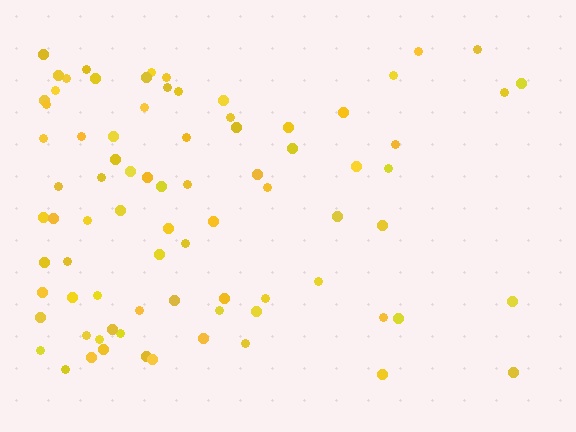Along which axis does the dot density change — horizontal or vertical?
Horizontal.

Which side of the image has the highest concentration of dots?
The left.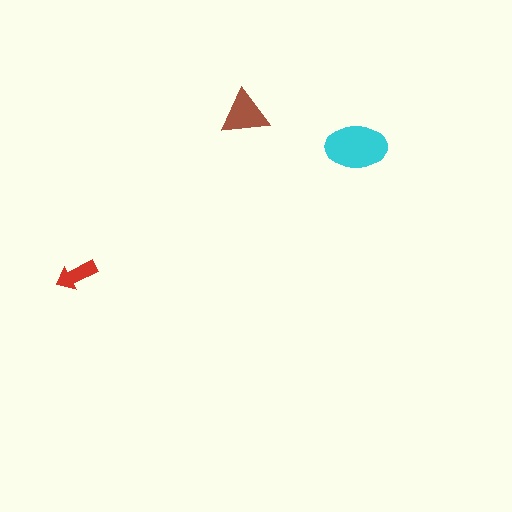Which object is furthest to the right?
The cyan ellipse is rightmost.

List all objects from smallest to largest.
The red arrow, the brown triangle, the cyan ellipse.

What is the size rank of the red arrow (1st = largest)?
3rd.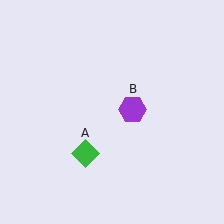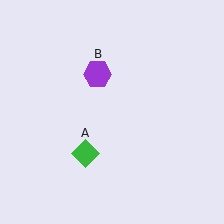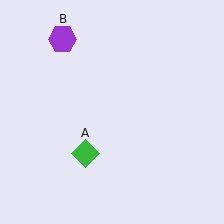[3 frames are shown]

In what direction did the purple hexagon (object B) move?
The purple hexagon (object B) moved up and to the left.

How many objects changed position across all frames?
1 object changed position: purple hexagon (object B).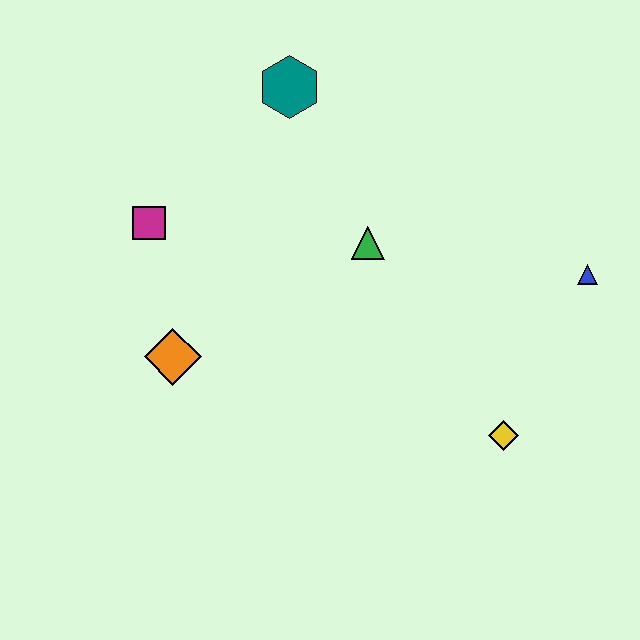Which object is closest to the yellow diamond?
The blue triangle is closest to the yellow diamond.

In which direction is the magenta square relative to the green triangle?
The magenta square is to the left of the green triangle.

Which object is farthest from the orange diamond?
The blue triangle is farthest from the orange diamond.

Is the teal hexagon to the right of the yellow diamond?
No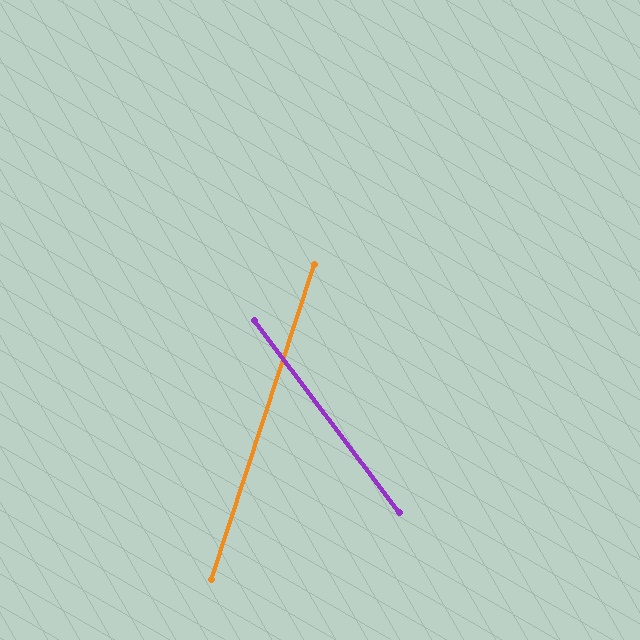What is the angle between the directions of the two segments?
Approximately 55 degrees.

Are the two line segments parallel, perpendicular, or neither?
Neither parallel nor perpendicular — they differ by about 55°.